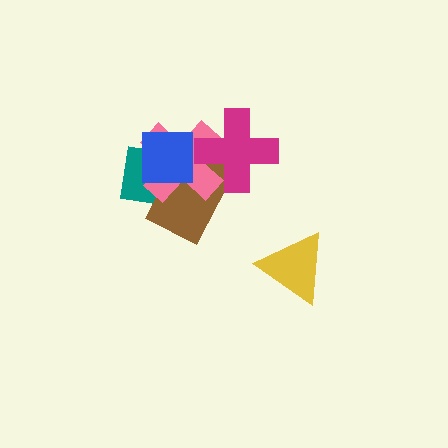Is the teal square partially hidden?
Yes, it is partially covered by another shape.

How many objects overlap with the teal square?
3 objects overlap with the teal square.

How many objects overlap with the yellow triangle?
0 objects overlap with the yellow triangle.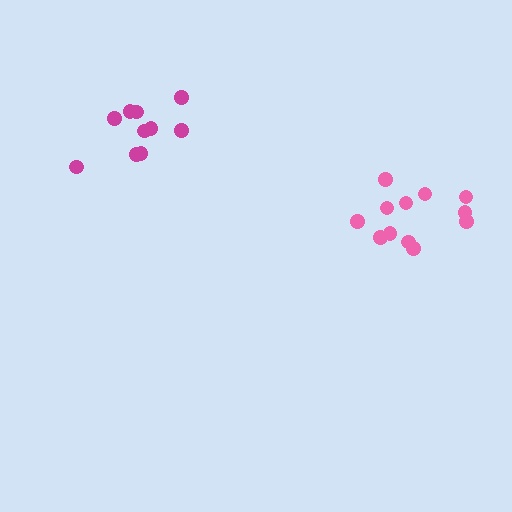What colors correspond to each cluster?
The clusters are colored: magenta, pink.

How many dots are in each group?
Group 1: 10 dots, Group 2: 12 dots (22 total).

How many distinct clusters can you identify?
There are 2 distinct clusters.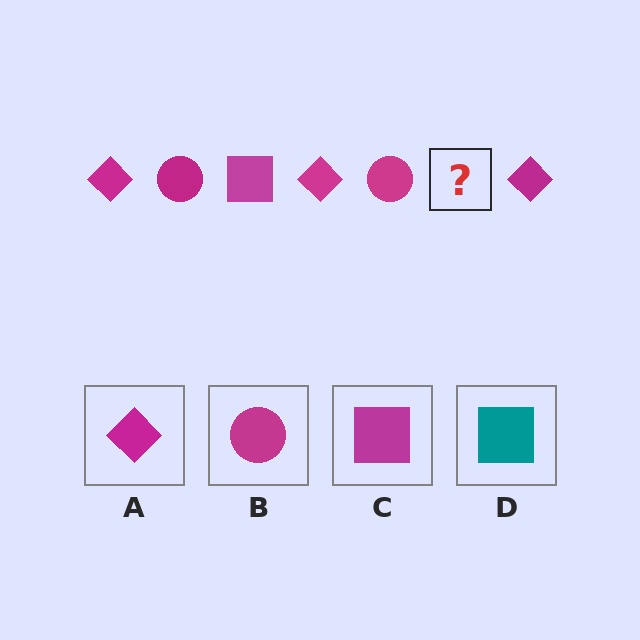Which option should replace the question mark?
Option C.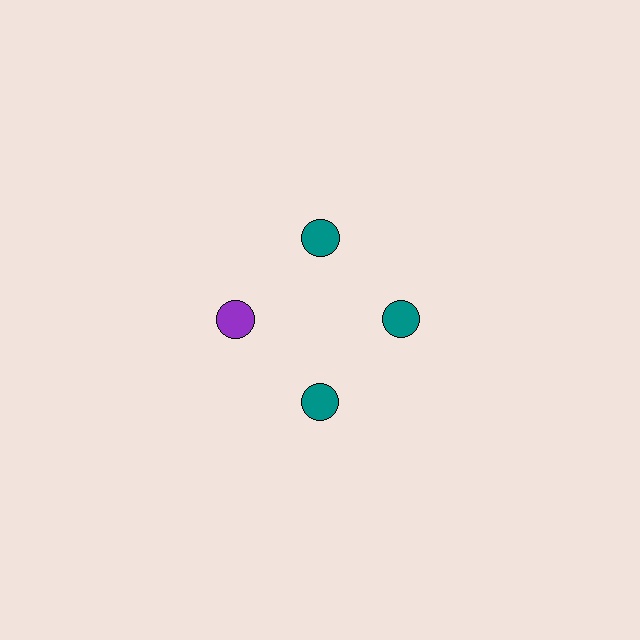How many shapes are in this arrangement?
There are 4 shapes arranged in a ring pattern.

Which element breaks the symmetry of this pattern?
The purple circle at roughly the 9 o'clock position breaks the symmetry. All other shapes are teal circles.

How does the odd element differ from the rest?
It has a different color: purple instead of teal.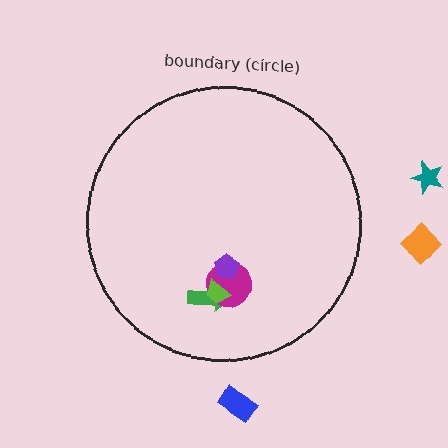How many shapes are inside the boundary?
4 inside, 3 outside.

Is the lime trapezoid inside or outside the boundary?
Inside.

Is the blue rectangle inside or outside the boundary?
Outside.